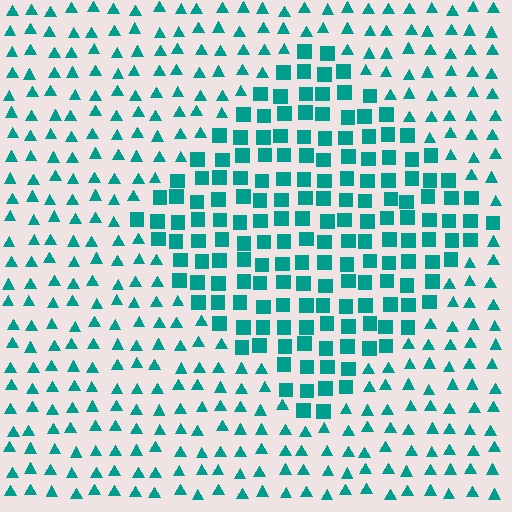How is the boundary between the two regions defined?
The boundary is defined by a change in element shape: squares inside vs. triangles outside. All elements share the same color and spacing.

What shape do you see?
I see a diamond.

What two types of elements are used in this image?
The image uses squares inside the diamond region and triangles outside it.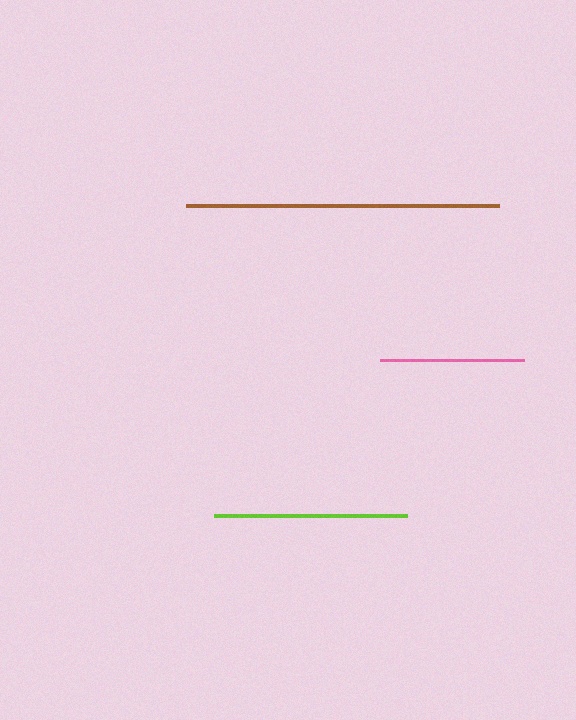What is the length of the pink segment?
The pink segment is approximately 144 pixels long.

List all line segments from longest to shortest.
From longest to shortest: brown, lime, pink.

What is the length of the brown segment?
The brown segment is approximately 313 pixels long.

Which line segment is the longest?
The brown line is the longest at approximately 313 pixels.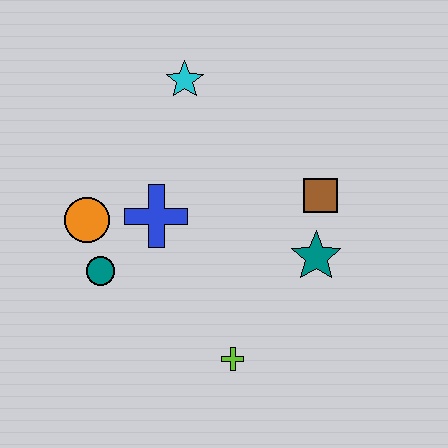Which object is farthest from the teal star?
The orange circle is farthest from the teal star.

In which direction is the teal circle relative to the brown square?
The teal circle is to the left of the brown square.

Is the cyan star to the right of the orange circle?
Yes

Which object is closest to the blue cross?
The orange circle is closest to the blue cross.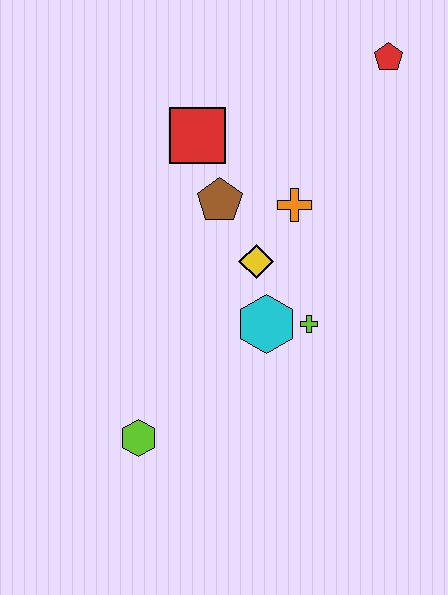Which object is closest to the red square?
The brown pentagon is closest to the red square.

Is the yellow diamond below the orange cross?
Yes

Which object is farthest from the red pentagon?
The lime hexagon is farthest from the red pentagon.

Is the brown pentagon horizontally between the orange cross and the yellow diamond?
No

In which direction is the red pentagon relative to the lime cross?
The red pentagon is above the lime cross.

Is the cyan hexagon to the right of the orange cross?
No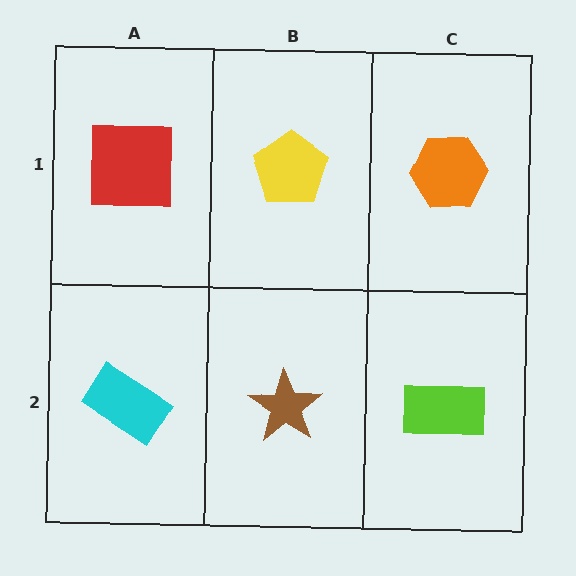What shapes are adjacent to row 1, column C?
A lime rectangle (row 2, column C), a yellow pentagon (row 1, column B).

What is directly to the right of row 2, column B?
A lime rectangle.